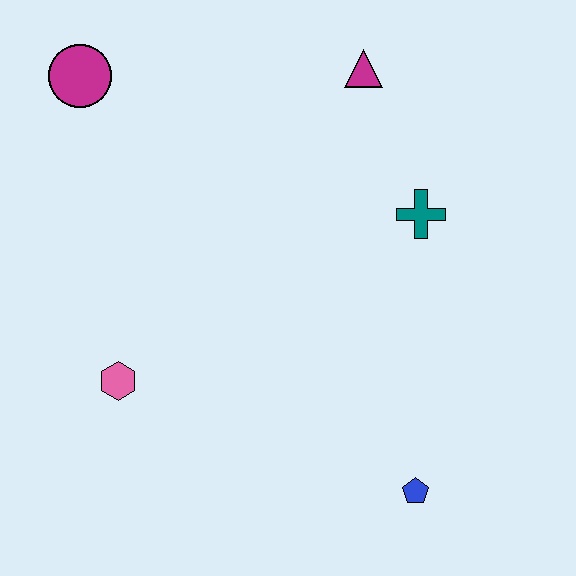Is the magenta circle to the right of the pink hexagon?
No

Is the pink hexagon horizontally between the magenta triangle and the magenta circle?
Yes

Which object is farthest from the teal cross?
The magenta circle is farthest from the teal cross.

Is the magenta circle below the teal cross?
No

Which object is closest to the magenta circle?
The magenta triangle is closest to the magenta circle.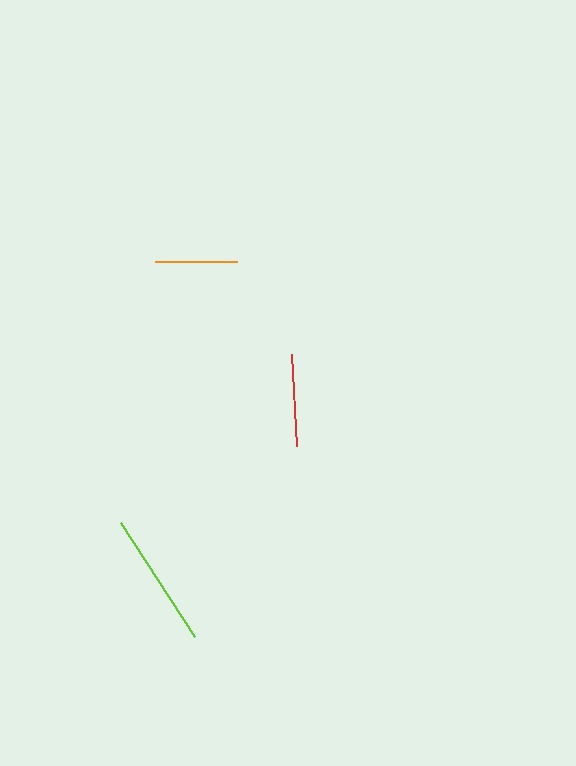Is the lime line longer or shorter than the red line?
The lime line is longer than the red line.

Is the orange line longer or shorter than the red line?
The red line is longer than the orange line.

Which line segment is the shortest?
The orange line is the shortest at approximately 82 pixels.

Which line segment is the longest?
The lime line is the longest at approximately 137 pixels.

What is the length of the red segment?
The red segment is approximately 92 pixels long.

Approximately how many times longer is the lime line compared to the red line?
The lime line is approximately 1.5 times the length of the red line.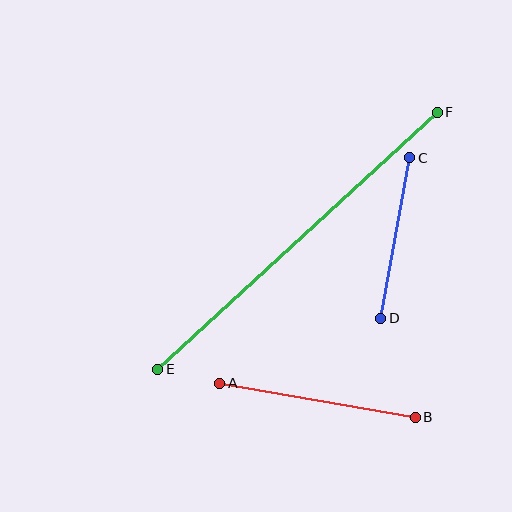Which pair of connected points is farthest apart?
Points E and F are farthest apart.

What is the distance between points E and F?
The distance is approximately 380 pixels.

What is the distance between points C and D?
The distance is approximately 163 pixels.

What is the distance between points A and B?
The distance is approximately 199 pixels.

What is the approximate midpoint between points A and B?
The midpoint is at approximately (317, 400) pixels.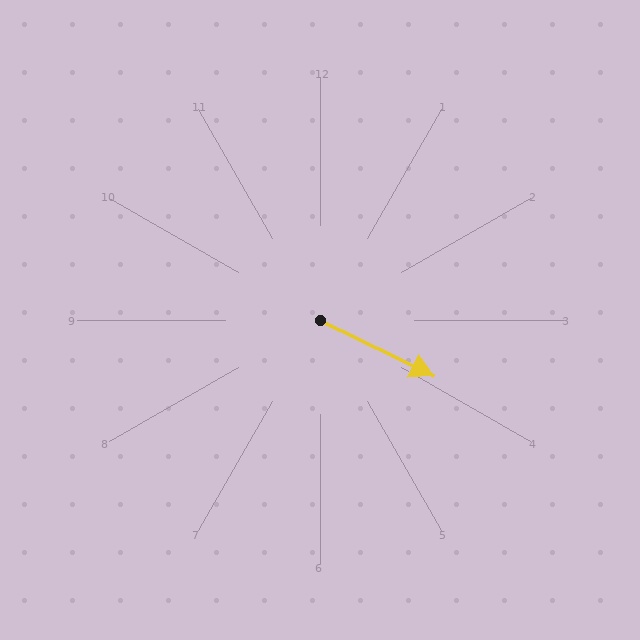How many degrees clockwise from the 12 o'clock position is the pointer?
Approximately 116 degrees.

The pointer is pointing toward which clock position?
Roughly 4 o'clock.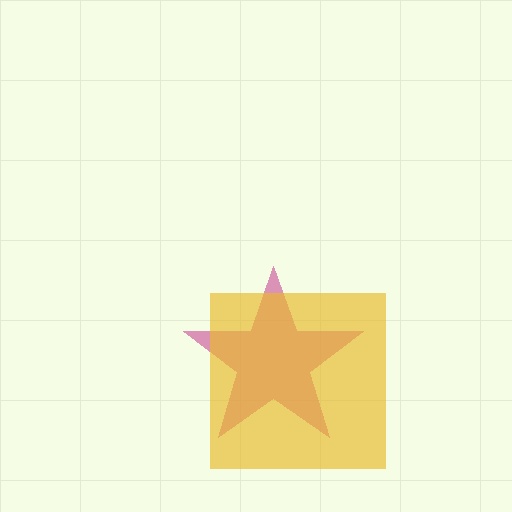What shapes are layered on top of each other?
The layered shapes are: a magenta star, a yellow square.